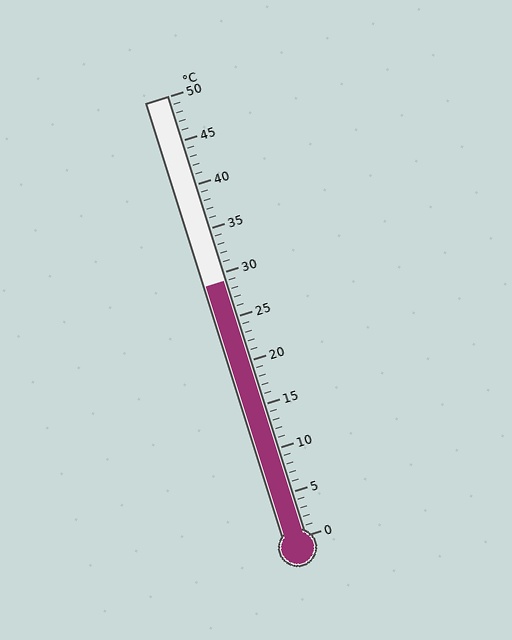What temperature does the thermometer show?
The thermometer shows approximately 29°C.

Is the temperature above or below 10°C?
The temperature is above 10°C.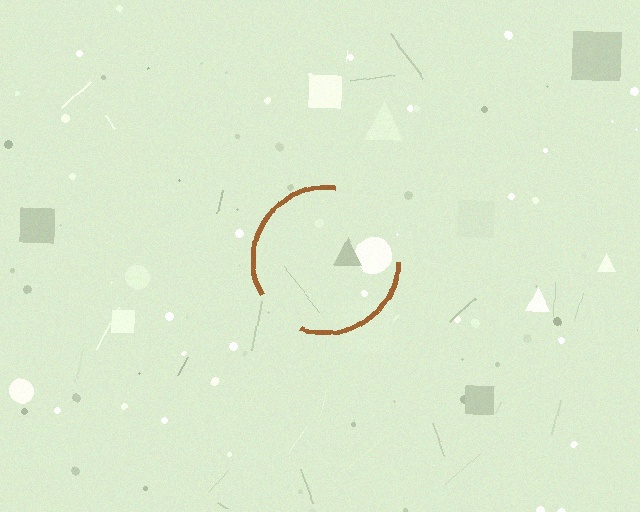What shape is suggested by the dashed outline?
The dashed outline suggests a circle.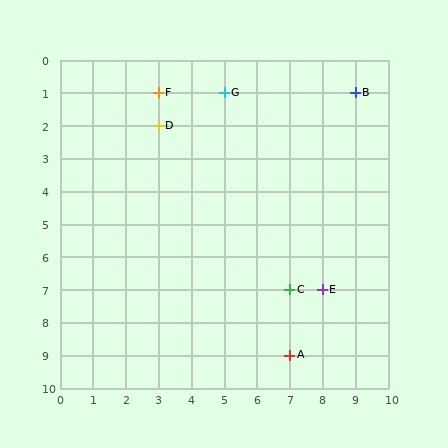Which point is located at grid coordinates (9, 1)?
Point B is at (9, 1).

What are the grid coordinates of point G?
Point G is at grid coordinates (5, 1).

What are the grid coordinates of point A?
Point A is at grid coordinates (7, 9).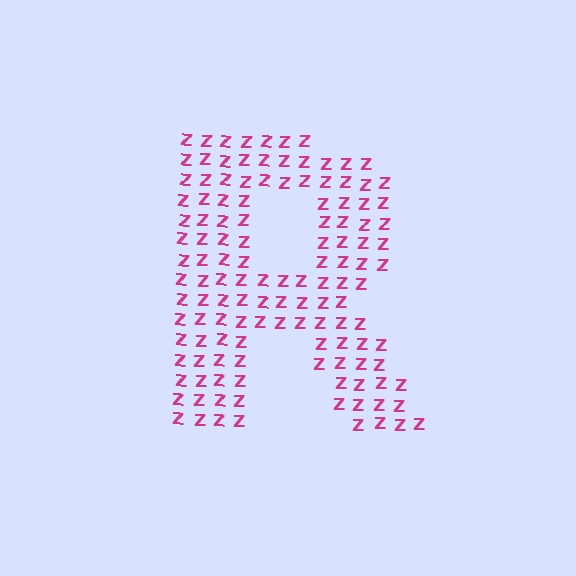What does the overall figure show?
The overall figure shows the letter R.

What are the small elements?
The small elements are letter Z's.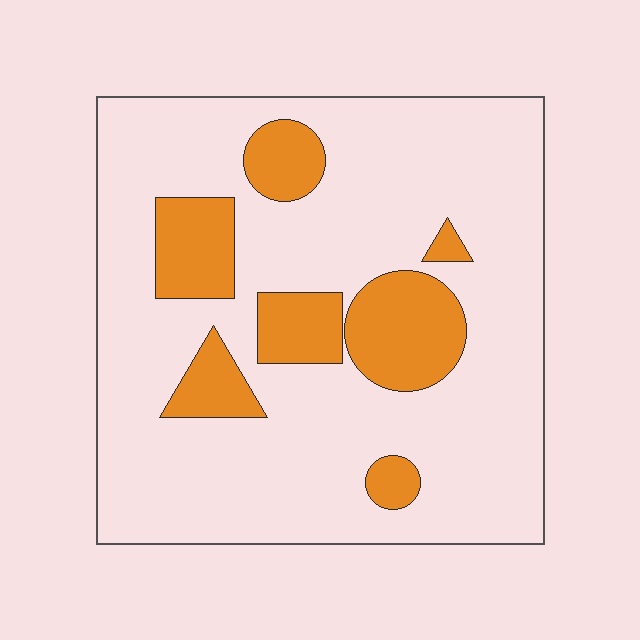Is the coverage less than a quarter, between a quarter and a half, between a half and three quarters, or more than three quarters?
Less than a quarter.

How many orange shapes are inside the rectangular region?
7.